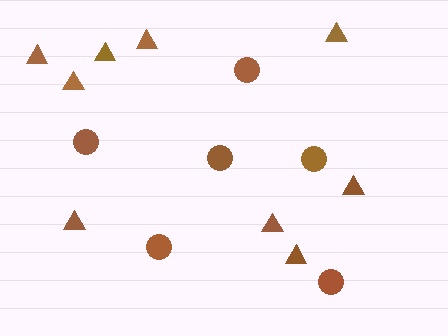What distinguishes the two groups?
There are 2 groups: one group of circles (6) and one group of triangles (9).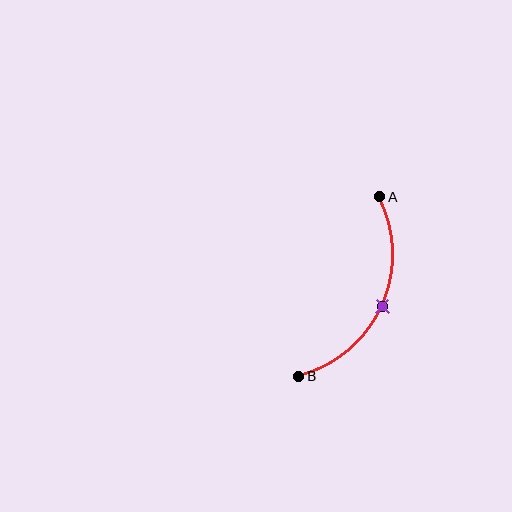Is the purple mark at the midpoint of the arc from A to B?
Yes. The purple mark lies on the arc at equal arc-length from both A and B — it is the arc midpoint.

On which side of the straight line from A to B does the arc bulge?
The arc bulges to the right of the straight line connecting A and B.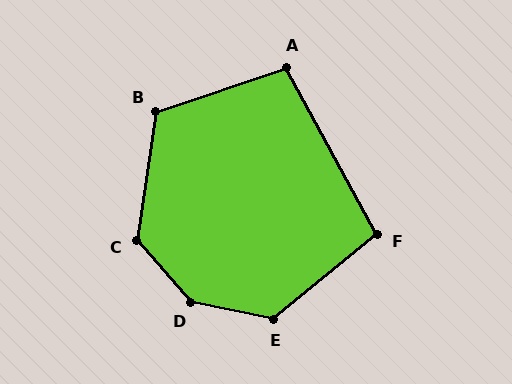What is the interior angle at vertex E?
Approximately 129 degrees (obtuse).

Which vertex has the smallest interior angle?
A, at approximately 100 degrees.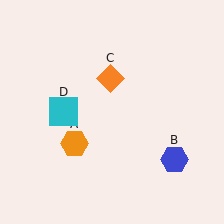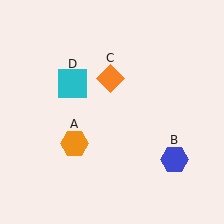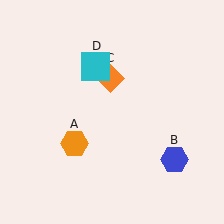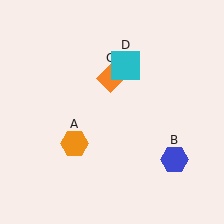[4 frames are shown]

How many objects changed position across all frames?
1 object changed position: cyan square (object D).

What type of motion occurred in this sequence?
The cyan square (object D) rotated clockwise around the center of the scene.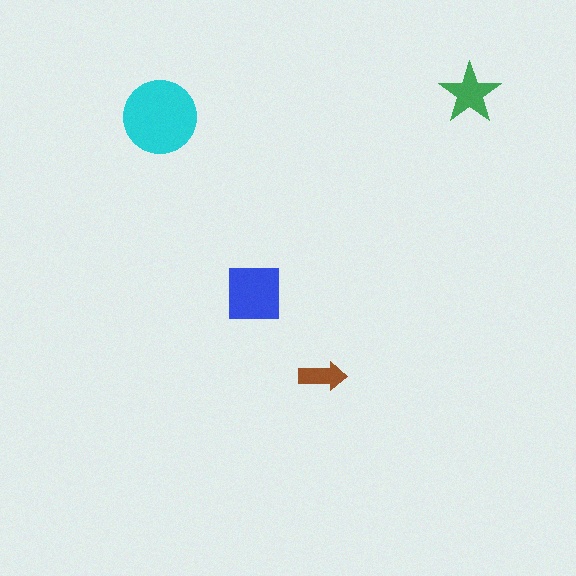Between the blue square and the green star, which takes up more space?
The blue square.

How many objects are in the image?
There are 4 objects in the image.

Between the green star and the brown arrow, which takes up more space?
The green star.